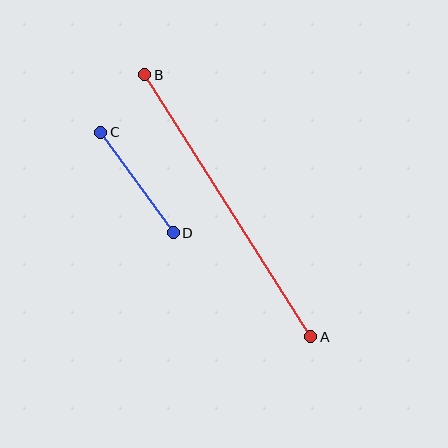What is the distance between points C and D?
The distance is approximately 124 pixels.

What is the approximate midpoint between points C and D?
The midpoint is at approximately (137, 182) pixels.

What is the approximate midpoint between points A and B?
The midpoint is at approximately (228, 206) pixels.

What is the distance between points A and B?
The distance is approximately 310 pixels.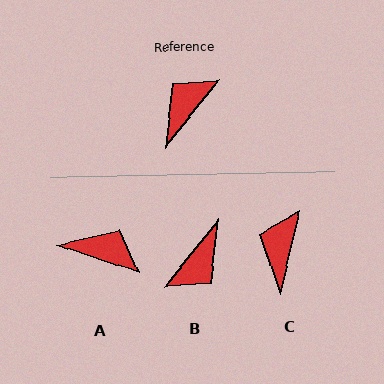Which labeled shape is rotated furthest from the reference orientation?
B, about 179 degrees away.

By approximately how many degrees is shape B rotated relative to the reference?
Approximately 179 degrees clockwise.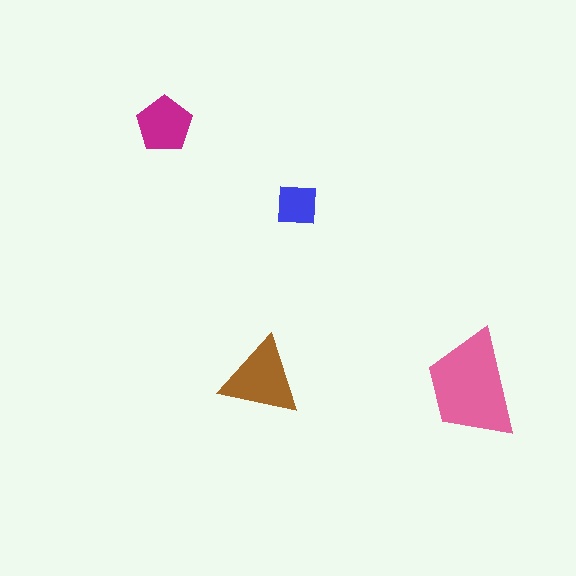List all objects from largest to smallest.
The pink trapezoid, the brown triangle, the magenta pentagon, the blue square.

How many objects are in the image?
There are 4 objects in the image.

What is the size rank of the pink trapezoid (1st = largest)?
1st.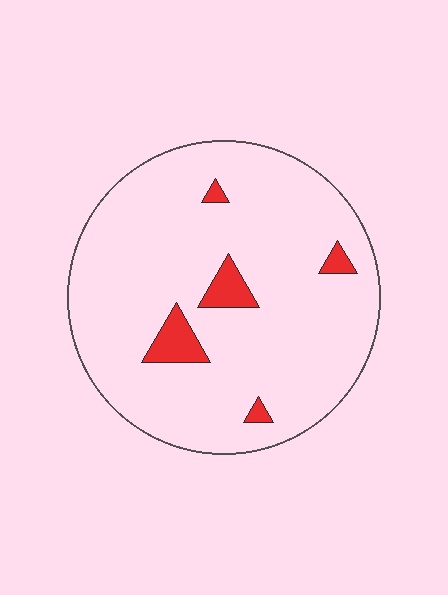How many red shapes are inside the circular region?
5.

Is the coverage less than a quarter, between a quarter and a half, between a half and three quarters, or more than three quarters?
Less than a quarter.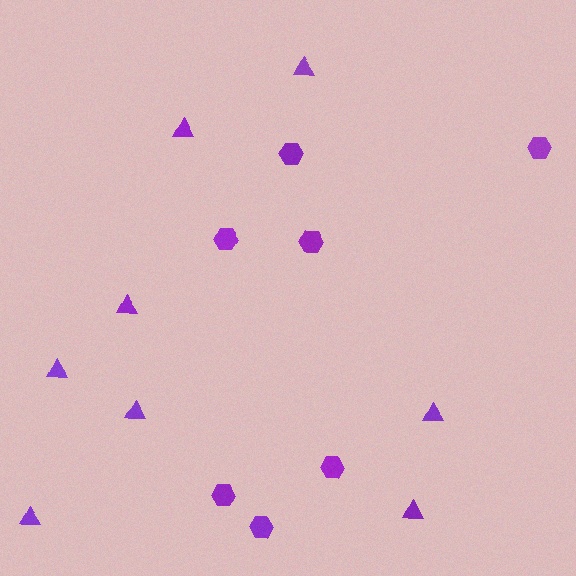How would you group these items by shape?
There are 2 groups: one group of triangles (8) and one group of hexagons (7).